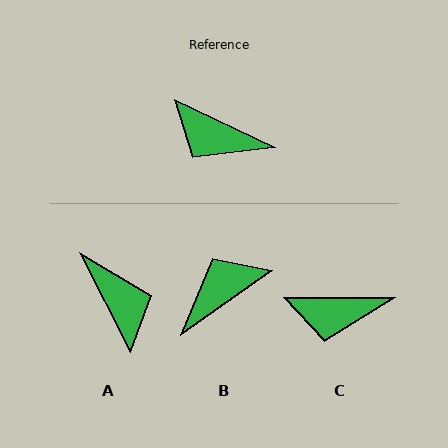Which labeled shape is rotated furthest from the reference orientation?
A, about 142 degrees away.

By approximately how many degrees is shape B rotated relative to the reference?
Approximately 120 degrees clockwise.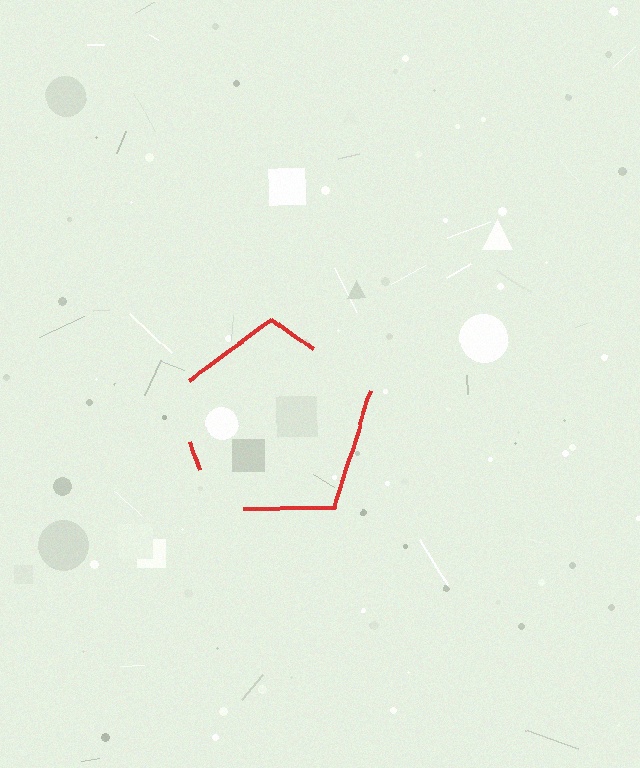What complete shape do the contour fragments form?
The contour fragments form a pentagon.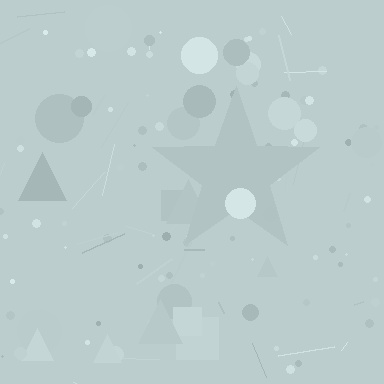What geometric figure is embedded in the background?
A star is embedded in the background.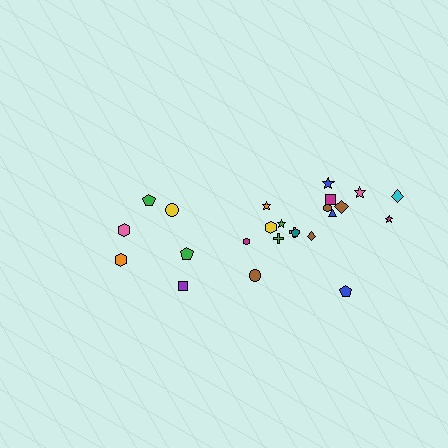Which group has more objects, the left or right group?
The right group.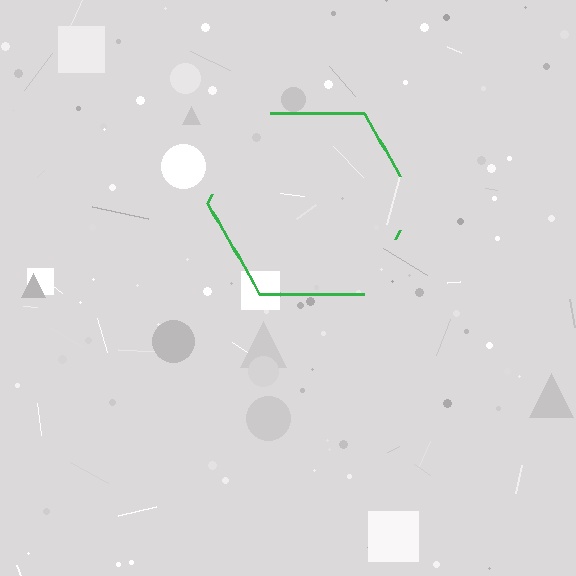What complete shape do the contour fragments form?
The contour fragments form a hexagon.